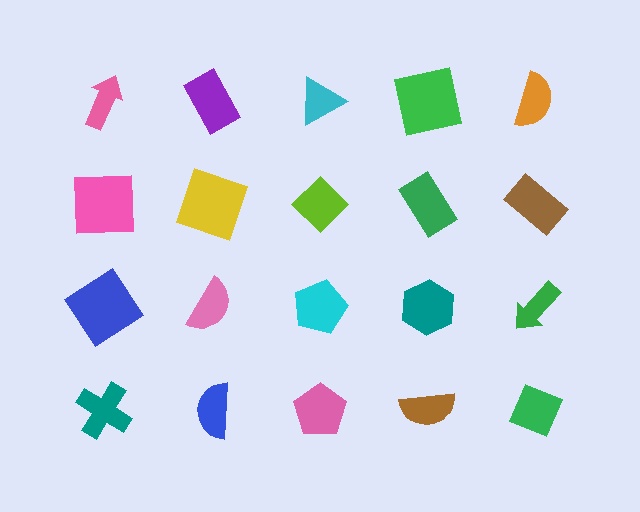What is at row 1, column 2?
A purple rectangle.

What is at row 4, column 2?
A blue semicircle.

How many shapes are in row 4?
5 shapes.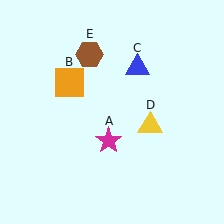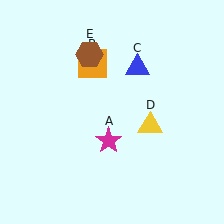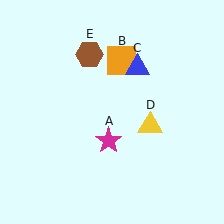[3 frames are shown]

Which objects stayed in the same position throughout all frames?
Magenta star (object A) and blue triangle (object C) and yellow triangle (object D) and brown hexagon (object E) remained stationary.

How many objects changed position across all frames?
1 object changed position: orange square (object B).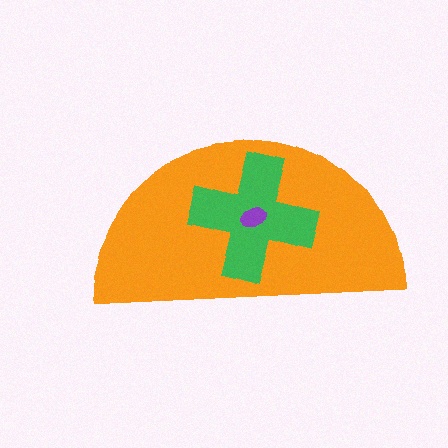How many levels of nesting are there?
3.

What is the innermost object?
The purple ellipse.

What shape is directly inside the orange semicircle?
The green cross.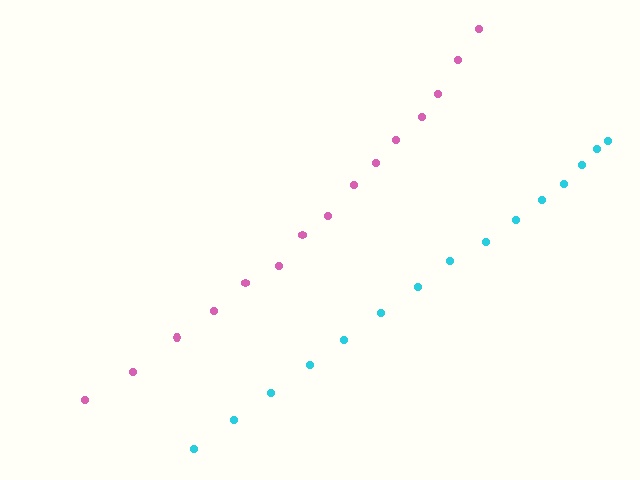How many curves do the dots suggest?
There are 2 distinct paths.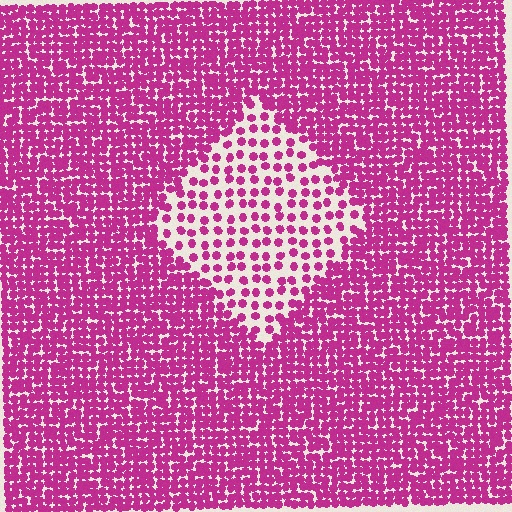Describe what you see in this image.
The image contains small magenta elements arranged at two different densities. A diamond-shaped region is visible where the elements are less densely packed than the surrounding area.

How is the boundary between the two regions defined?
The boundary is defined by a change in element density (approximately 2.5x ratio). All elements are the same color, size, and shape.